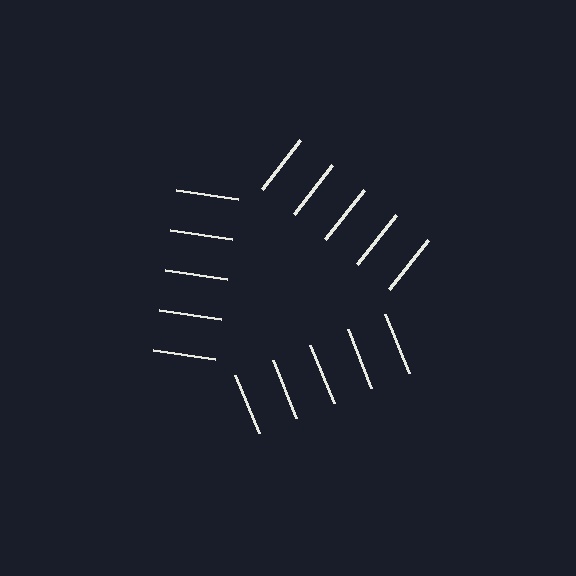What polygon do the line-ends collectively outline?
An illusory triangle — the line segments terminate on its edges but no continuous stroke is drawn.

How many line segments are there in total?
15 — 5 along each of the 3 edges.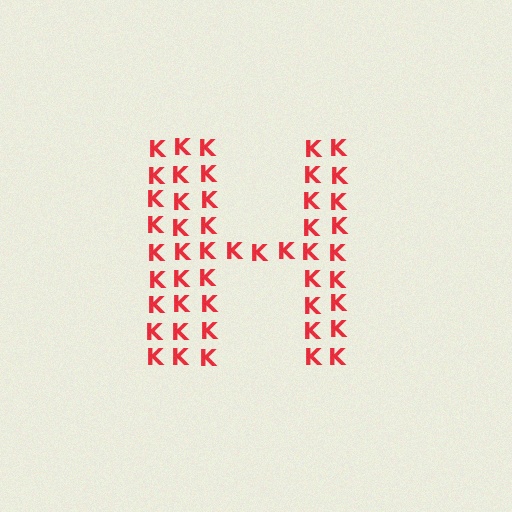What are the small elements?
The small elements are letter K's.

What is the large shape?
The large shape is the letter H.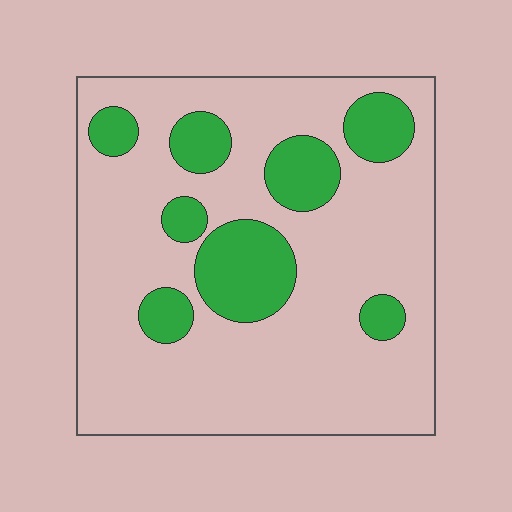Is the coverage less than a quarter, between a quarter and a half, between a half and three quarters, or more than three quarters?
Less than a quarter.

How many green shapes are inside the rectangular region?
8.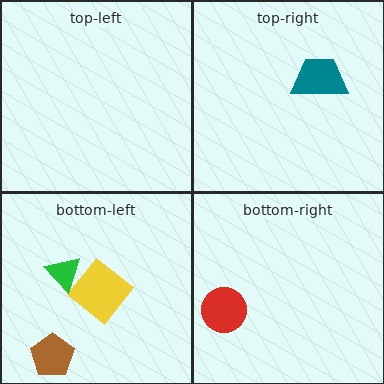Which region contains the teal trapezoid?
The top-right region.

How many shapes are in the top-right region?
1.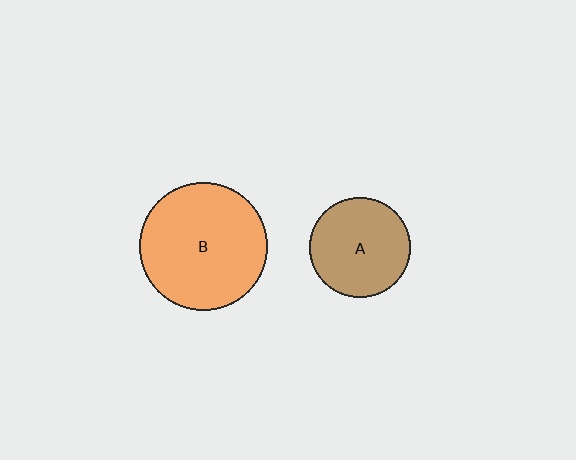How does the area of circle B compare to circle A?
Approximately 1.6 times.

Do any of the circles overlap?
No, none of the circles overlap.